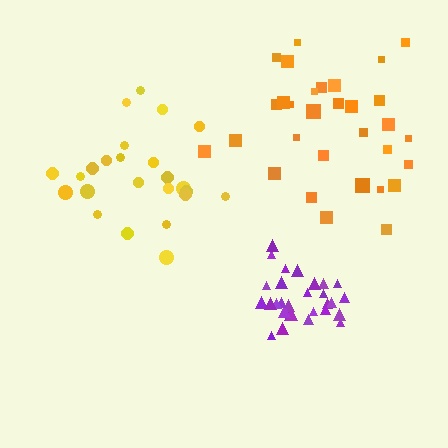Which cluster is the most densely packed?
Purple.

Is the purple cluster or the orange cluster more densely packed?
Purple.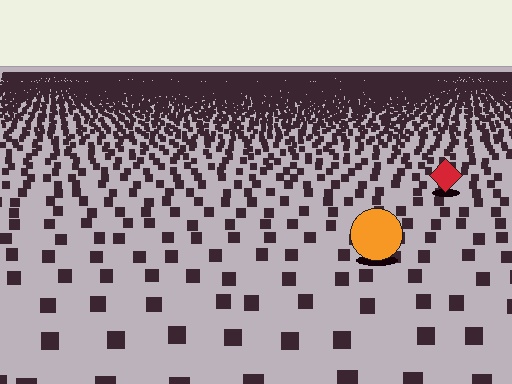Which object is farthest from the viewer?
The red diamond is farthest from the viewer. It appears smaller and the ground texture around it is denser.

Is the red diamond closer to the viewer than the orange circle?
No. The orange circle is closer — you can tell from the texture gradient: the ground texture is coarser near it.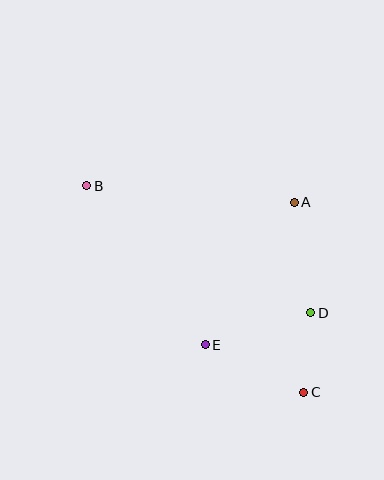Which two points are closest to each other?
Points C and D are closest to each other.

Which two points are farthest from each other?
Points B and C are farthest from each other.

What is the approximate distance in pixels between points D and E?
The distance between D and E is approximately 110 pixels.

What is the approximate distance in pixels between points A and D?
The distance between A and D is approximately 111 pixels.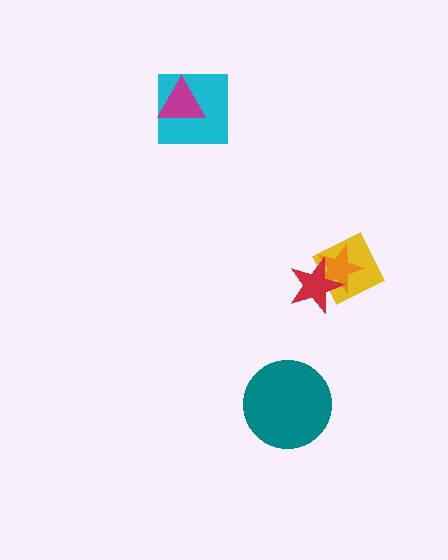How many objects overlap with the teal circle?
0 objects overlap with the teal circle.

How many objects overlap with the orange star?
2 objects overlap with the orange star.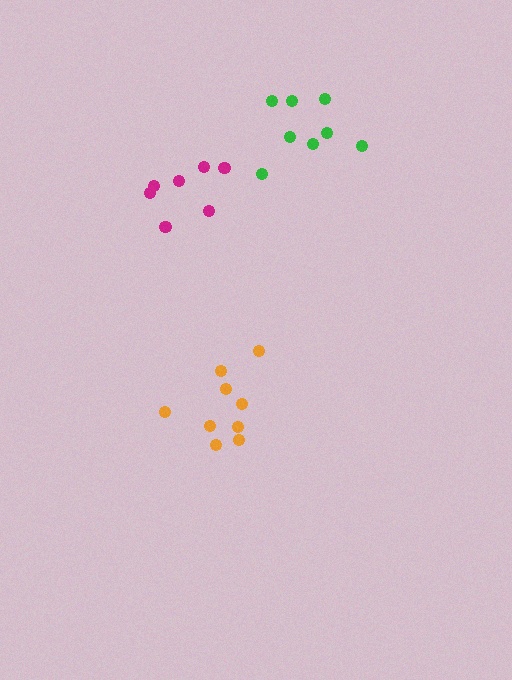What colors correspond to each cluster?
The clusters are colored: magenta, green, orange.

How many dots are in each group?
Group 1: 7 dots, Group 2: 8 dots, Group 3: 9 dots (24 total).